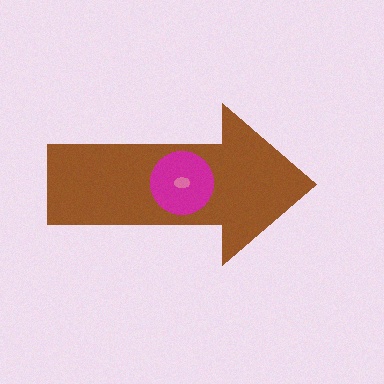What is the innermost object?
The pink ellipse.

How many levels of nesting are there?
3.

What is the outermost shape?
The brown arrow.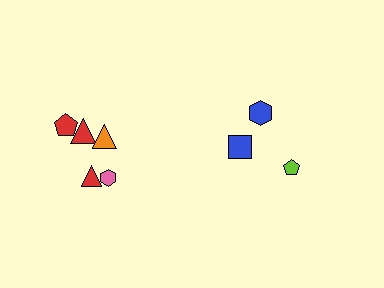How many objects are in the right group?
There are 3 objects.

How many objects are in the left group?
There are 5 objects.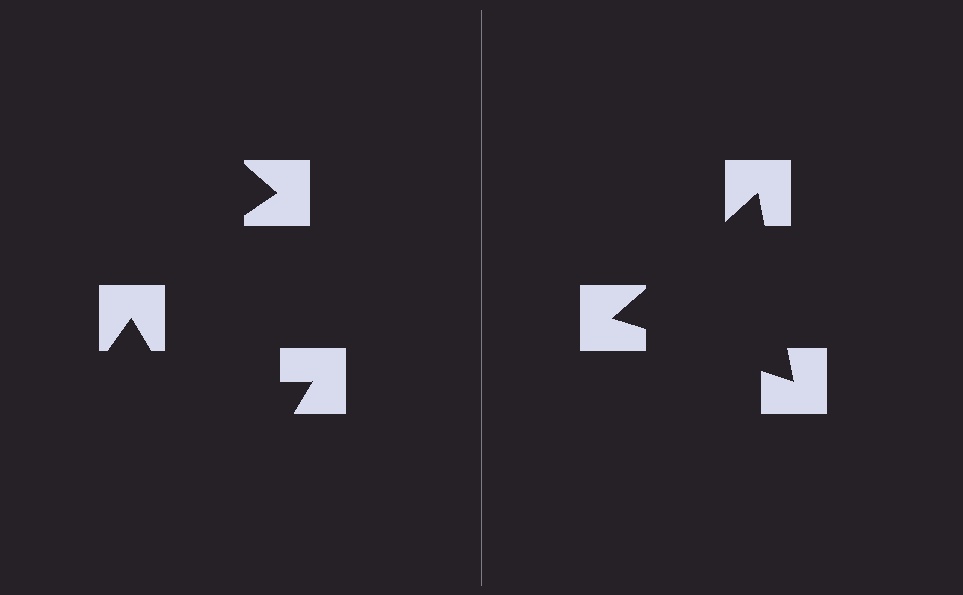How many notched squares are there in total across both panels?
6 — 3 on each side.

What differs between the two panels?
The notched squares are positioned identically on both sides; only the wedge orientations differ. On the right they align to a triangle; on the left they are misaligned.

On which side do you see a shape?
An illusory triangle appears on the right side. On the left side the wedge cuts are rotated, so no coherent shape forms.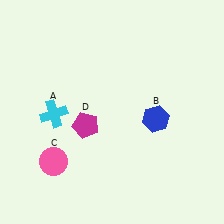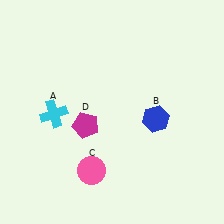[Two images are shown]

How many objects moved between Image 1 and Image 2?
1 object moved between the two images.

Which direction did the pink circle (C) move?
The pink circle (C) moved right.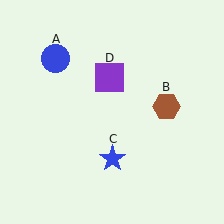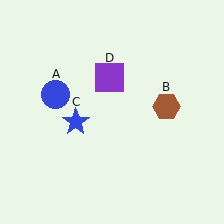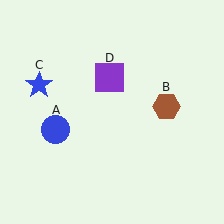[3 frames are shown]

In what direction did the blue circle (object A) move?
The blue circle (object A) moved down.